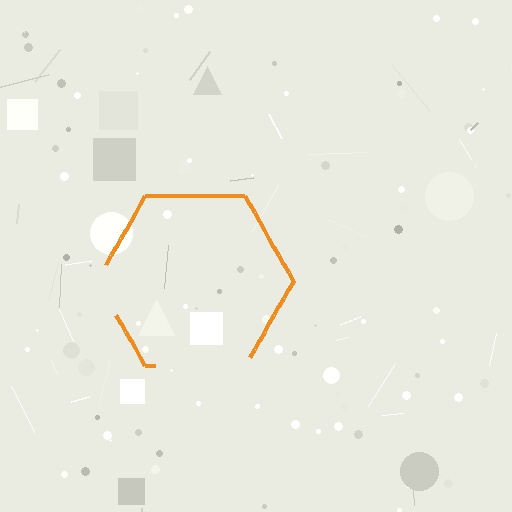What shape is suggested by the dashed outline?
The dashed outline suggests a hexagon.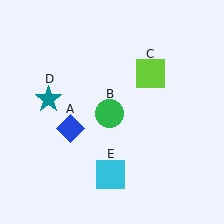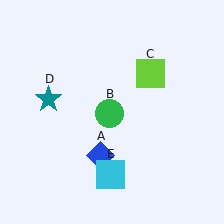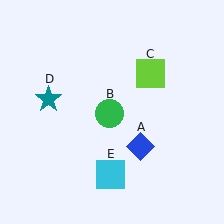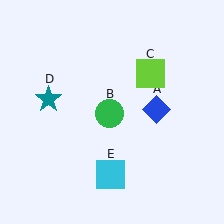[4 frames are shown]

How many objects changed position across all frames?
1 object changed position: blue diamond (object A).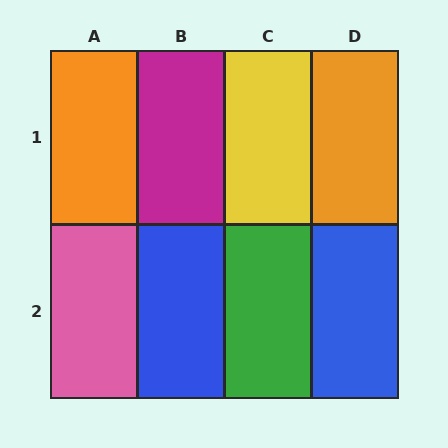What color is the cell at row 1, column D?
Orange.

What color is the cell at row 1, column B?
Magenta.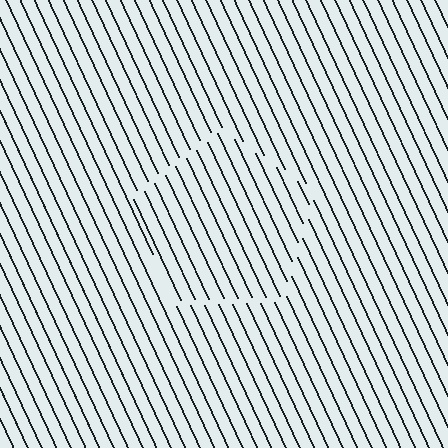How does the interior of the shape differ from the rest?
The interior of the shape contains the same grating, shifted by half a period — the contour is defined by the phase discontinuity where line-ends from the inner and outer gratings abut.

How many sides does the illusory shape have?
5 sides — the line-ends trace a pentagon.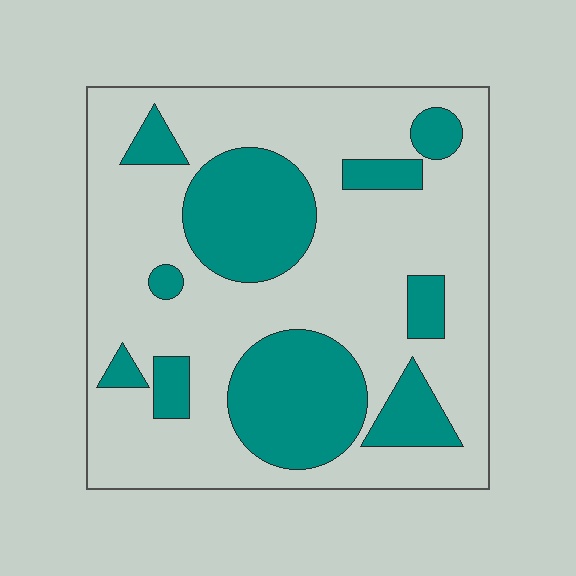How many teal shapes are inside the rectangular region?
10.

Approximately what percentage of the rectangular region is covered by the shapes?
Approximately 30%.